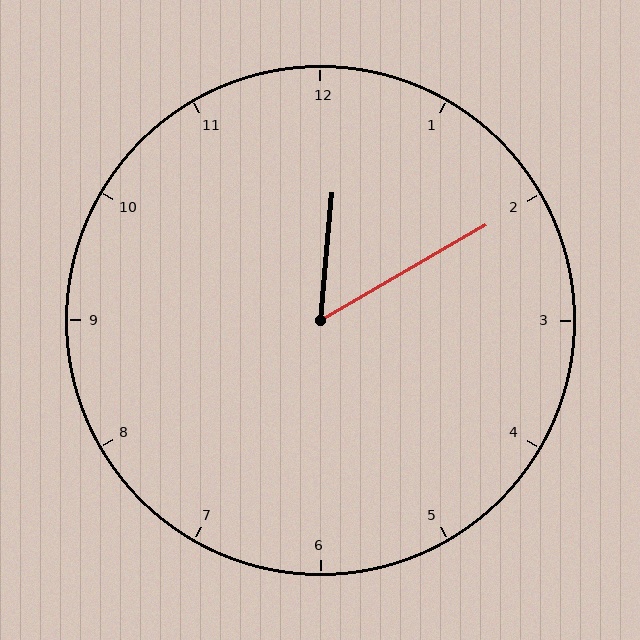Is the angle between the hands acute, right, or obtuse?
It is acute.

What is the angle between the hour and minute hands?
Approximately 55 degrees.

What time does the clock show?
12:10.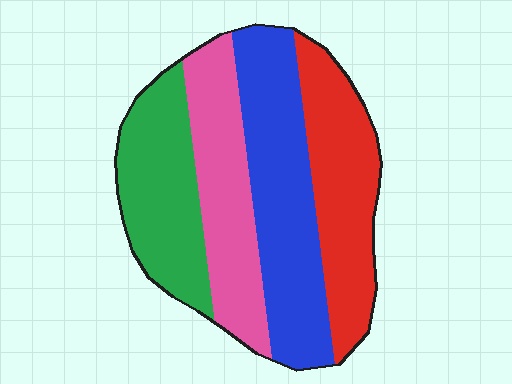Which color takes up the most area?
Blue, at roughly 30%.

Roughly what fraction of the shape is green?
Green covers roughly 25% of the shape.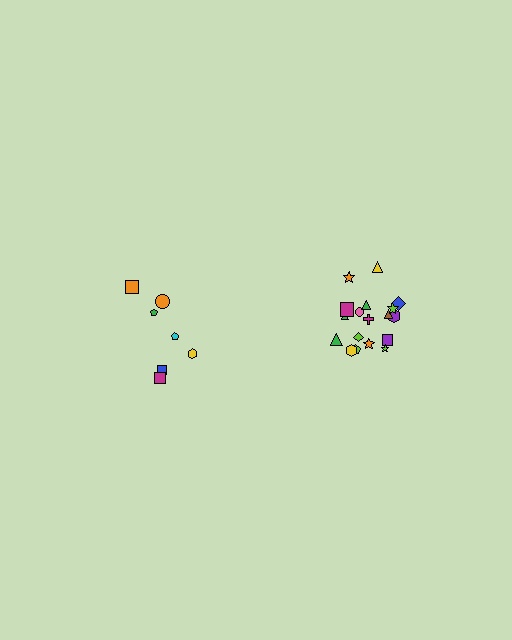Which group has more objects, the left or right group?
The right group.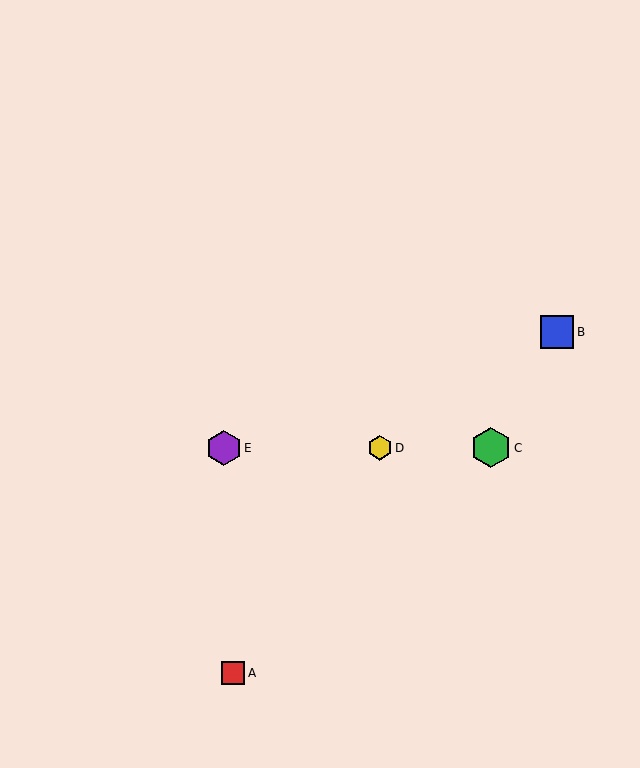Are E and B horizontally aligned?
No, E is at y≈448 and B is at y≈332.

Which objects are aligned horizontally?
Objects C, D, E are aligned horizontally.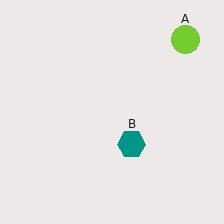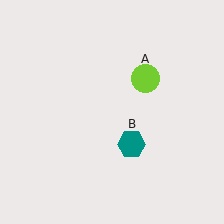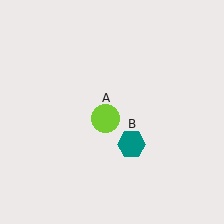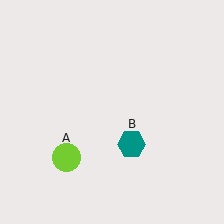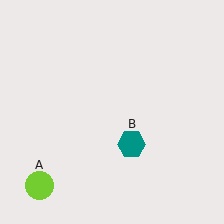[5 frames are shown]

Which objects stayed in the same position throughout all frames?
Teal hexagon (object B) remained stationary.